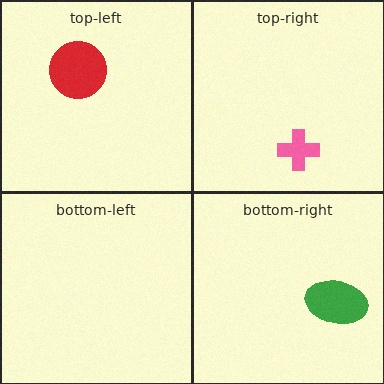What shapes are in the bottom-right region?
The green ellipse.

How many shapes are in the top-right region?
1.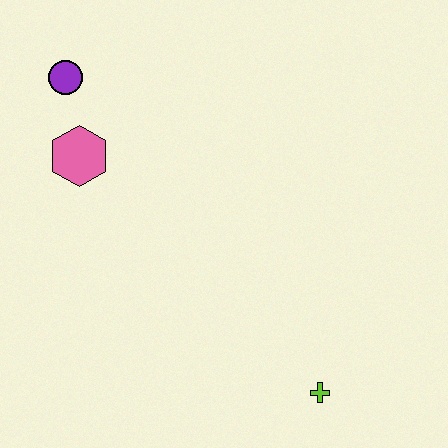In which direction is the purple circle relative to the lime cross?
The purple circle is above the lime cross.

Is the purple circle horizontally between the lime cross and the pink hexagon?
No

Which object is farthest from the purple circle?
The lime cross is farthest from the purple circle.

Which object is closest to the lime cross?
The pink hexagon is closest to the lime cross.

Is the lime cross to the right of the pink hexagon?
Yes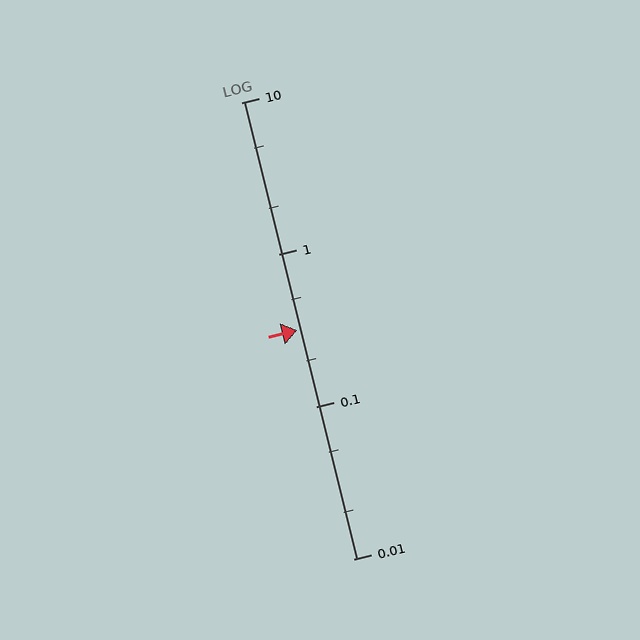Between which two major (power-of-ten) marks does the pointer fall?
The pointer is between 0.1 and 1.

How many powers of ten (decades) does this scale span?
The scale spans 3 decades, from 0.01 to 10.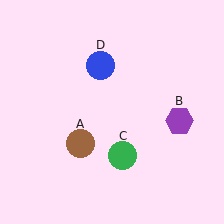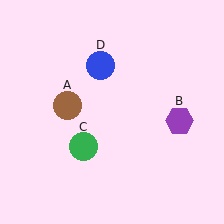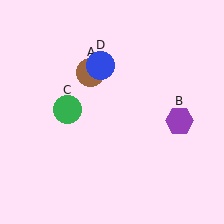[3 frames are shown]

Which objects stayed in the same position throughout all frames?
Purple hexagon (object B) and blue circle (object D) remained stationary.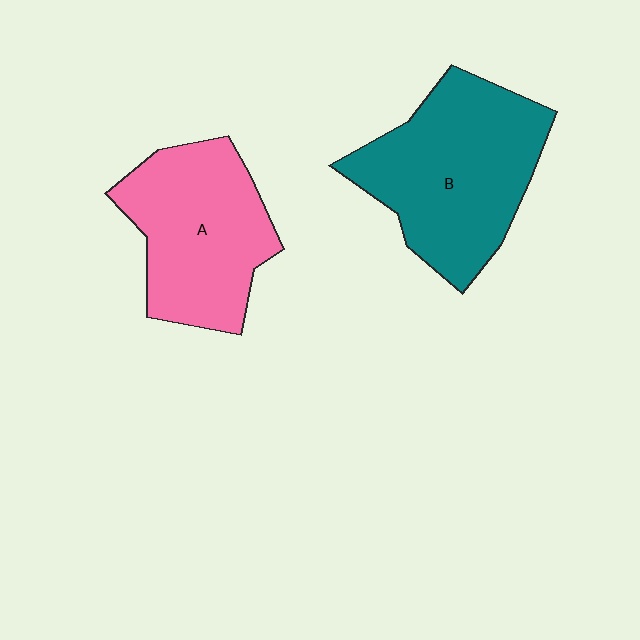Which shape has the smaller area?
Shape A (pink).